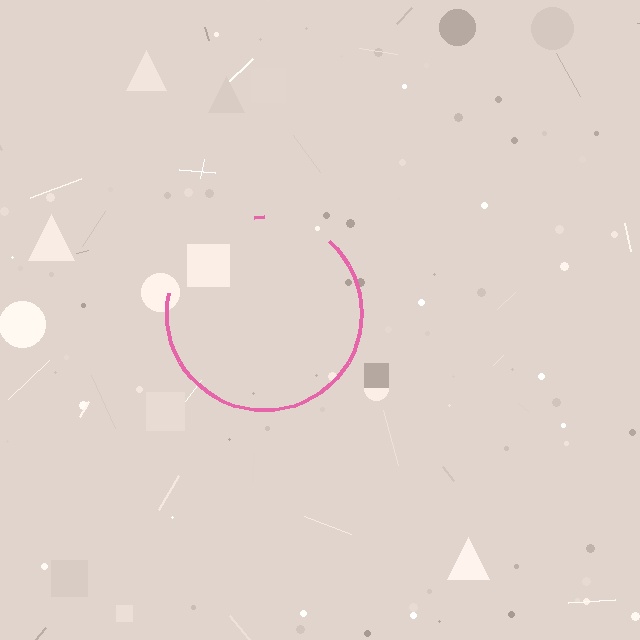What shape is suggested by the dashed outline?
The dashed outline suggests a circle.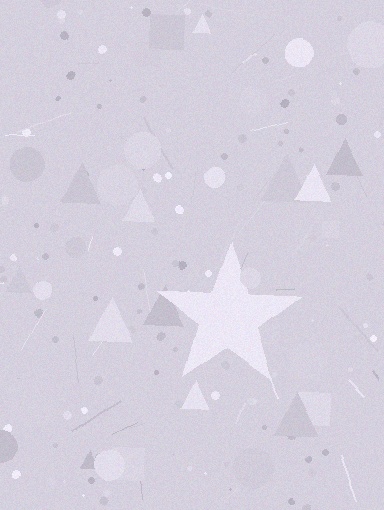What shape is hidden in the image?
A star is hidden in the image.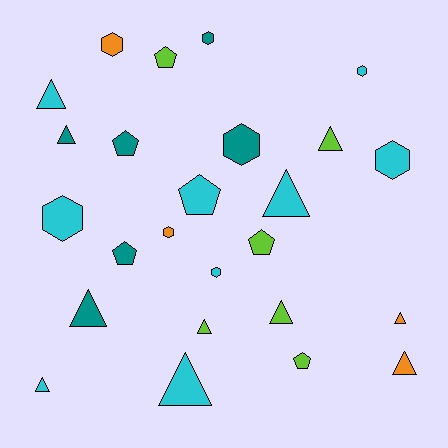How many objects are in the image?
There are 25 objects.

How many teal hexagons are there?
There are 2 teal hexagons.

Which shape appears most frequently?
Triangle, with 11 objects.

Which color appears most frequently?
Cyan, with 9 objects.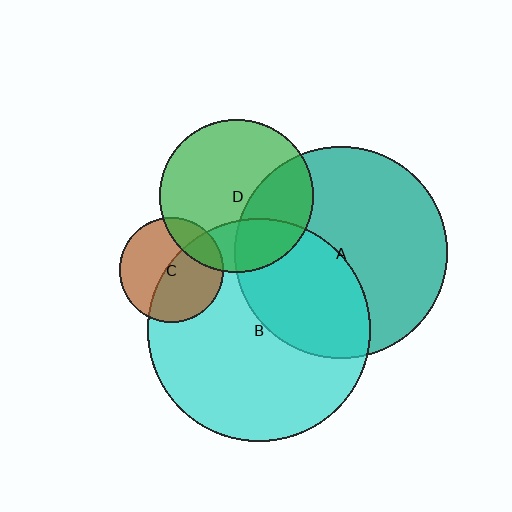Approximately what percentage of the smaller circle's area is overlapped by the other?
Approximately 20%.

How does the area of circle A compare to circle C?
Approximately 4.1 times.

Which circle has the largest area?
Circle B (cyan).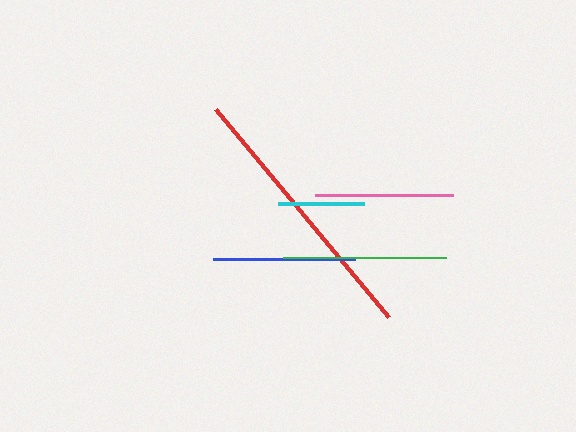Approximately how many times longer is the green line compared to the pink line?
The green line is approximately 1.2 times the length of the pink line.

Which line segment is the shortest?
The cyan line is the shortest at approximately 86 pixels.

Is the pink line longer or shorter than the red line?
The red line is longer than the pink line.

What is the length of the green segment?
The green segment is approximately 162 pixels long.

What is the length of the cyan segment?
The cyan segment is approximately 86 pixels long.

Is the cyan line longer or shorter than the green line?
The green line is longer than the cyan line.